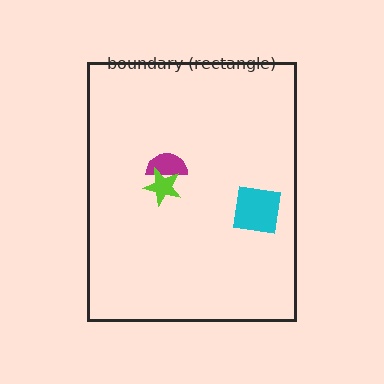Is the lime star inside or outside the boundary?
Inside.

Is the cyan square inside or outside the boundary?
Inside.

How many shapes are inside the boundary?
3 inside, 0 outside.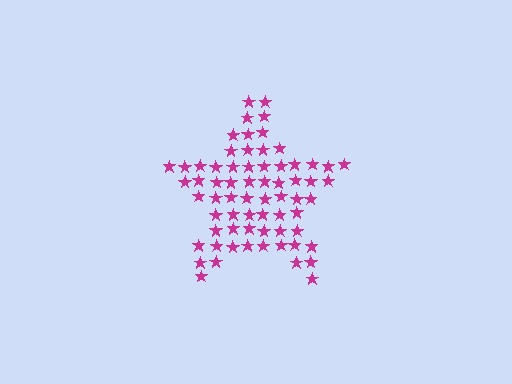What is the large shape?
The large shape is a star.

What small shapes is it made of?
It is made of small stars.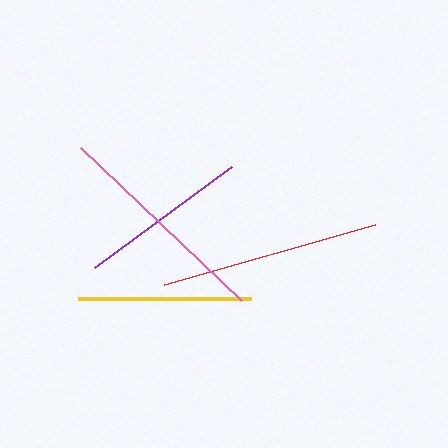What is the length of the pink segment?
The pink segment is approximately 222 pixels long.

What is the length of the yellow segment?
The yellow segment is approximately 173 pixels long.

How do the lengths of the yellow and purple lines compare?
The yellow and purple lines are approximately the same length.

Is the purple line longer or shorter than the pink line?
The pink line is longer than the purple line.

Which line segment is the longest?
The pink line is the longest at approximately 222 pixels.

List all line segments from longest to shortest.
From longest to shortest: pink, red, yellow, purple.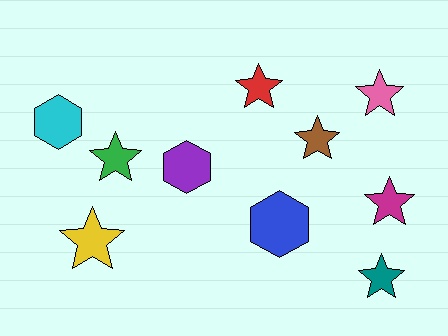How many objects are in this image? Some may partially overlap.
There are 10 objects.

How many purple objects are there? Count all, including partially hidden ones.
There is 1 purple object.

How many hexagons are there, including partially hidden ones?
There are 3 hexagons.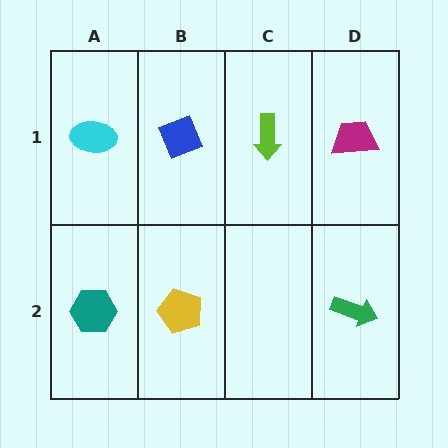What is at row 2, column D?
A green arrow.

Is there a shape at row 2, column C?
No, that cell is empty.